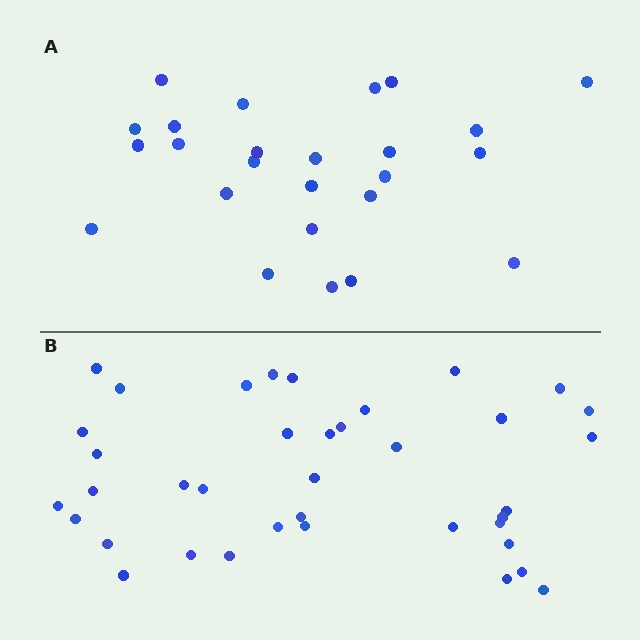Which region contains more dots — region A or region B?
Region B (the bottom region) has more dots.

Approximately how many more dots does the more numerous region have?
Region B has approximately 15 more dots than region A.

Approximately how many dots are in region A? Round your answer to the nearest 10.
About 20 dots. (The exact count is 25, which rounds to 20.)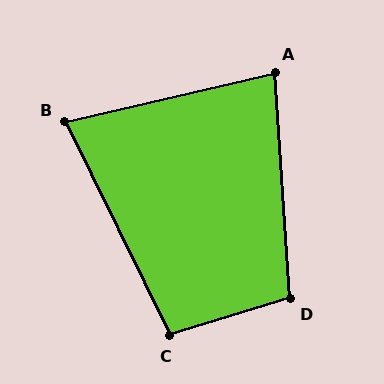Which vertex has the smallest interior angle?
B, at approximately 77 degrees.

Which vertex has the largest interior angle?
D, at approximately 103 degrees.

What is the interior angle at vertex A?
Approximately 81 degrees (acute).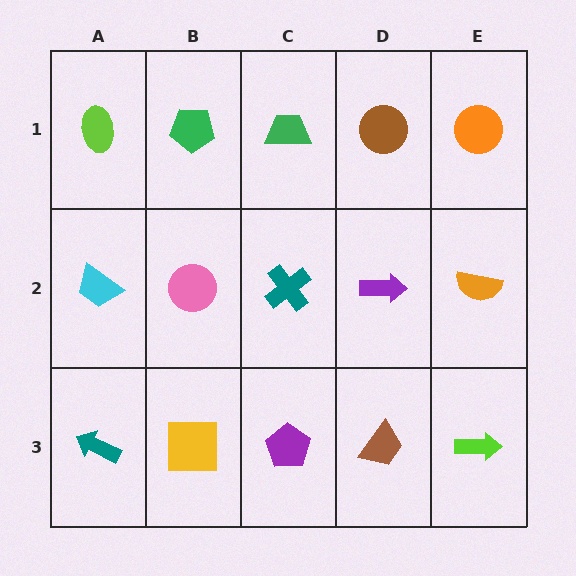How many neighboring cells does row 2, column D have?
4.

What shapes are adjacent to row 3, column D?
A purple arrow (row 2, column D), a purple pentagon (row 3, column C), a lime arrow (row 3, column E).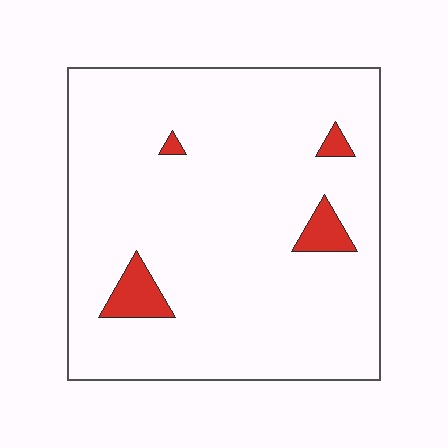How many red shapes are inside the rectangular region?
4.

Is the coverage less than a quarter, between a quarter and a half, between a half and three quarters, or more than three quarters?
Less than a quarter.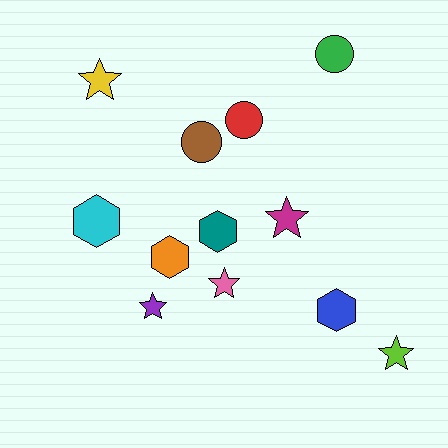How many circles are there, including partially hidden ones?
There are 3 circles.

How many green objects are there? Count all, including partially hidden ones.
There is 1 green object.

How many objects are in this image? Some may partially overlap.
There are 12 objects.